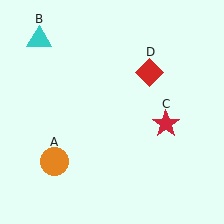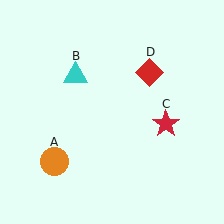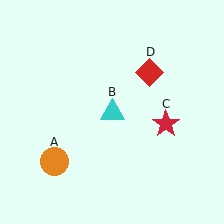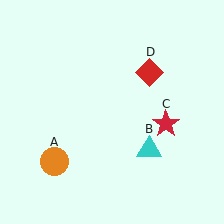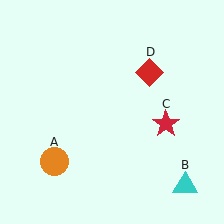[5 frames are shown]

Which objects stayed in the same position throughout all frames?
Orange circle (object A) and red star (object C) and red diamond (object D) remained stationary.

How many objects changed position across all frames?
1 object changed position: cyan triangle (object B).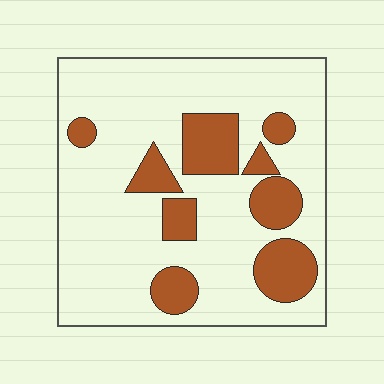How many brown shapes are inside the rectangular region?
9.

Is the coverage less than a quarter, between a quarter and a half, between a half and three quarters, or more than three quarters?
Less than a quarter.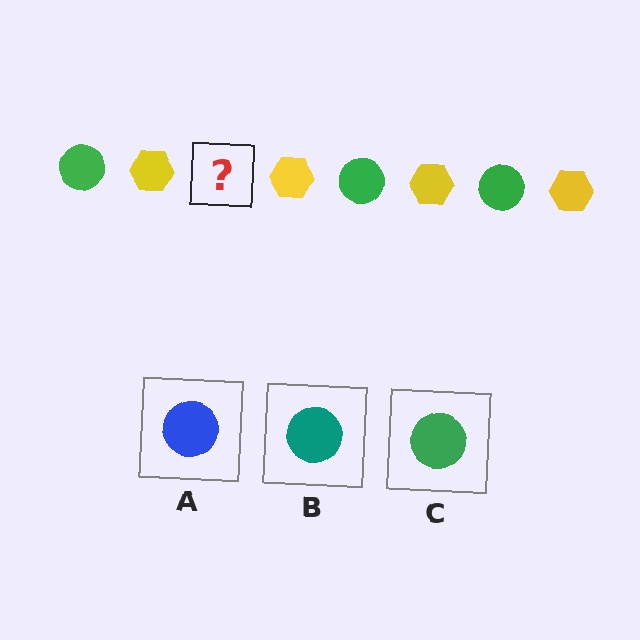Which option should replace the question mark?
Option C.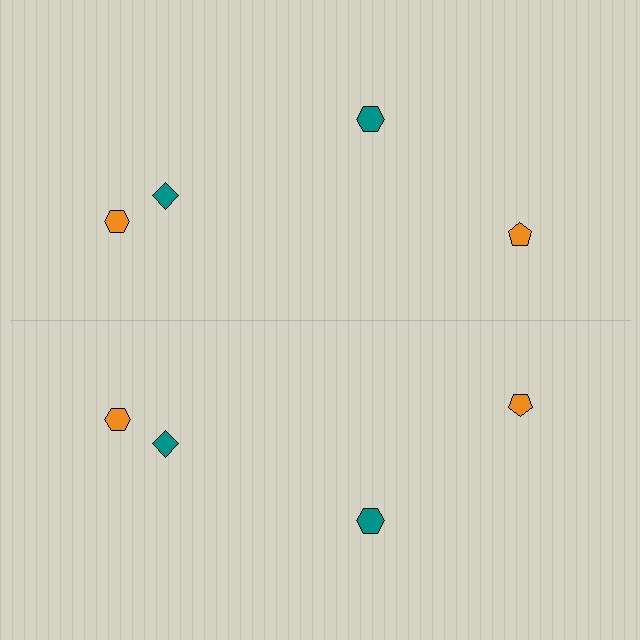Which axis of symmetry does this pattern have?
The pattern has a horizontal axis of symmetry running through the center of the image.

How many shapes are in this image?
There are 8 shapes in this image.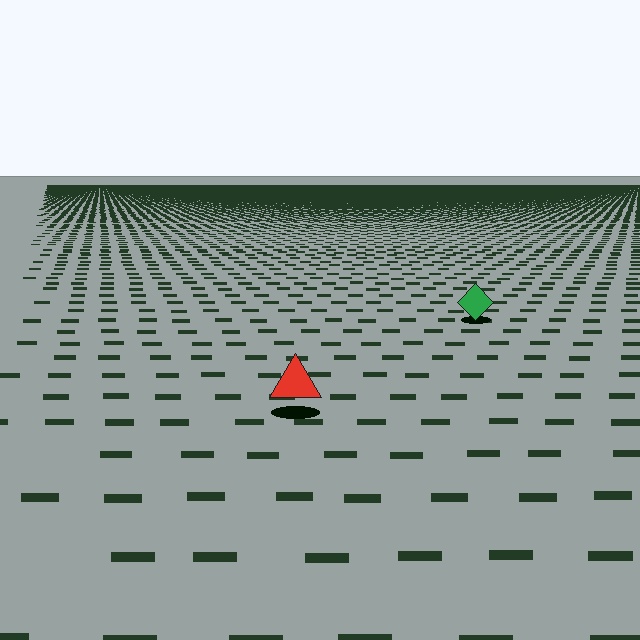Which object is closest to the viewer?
The red triangle is closest. The texture marks near it are larger and more spread out.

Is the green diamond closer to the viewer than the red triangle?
No. The red triangle is closer — you can tell from the texture gradient: the ground texture is coarser near it.